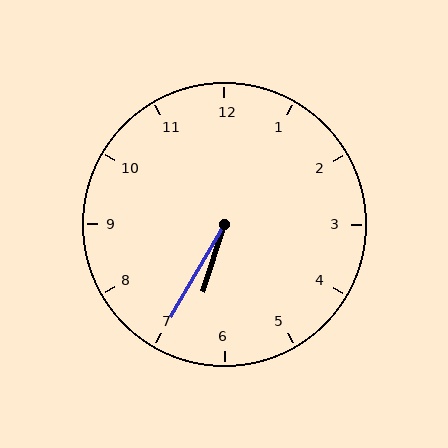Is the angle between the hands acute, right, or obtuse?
It is acute.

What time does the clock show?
6:35.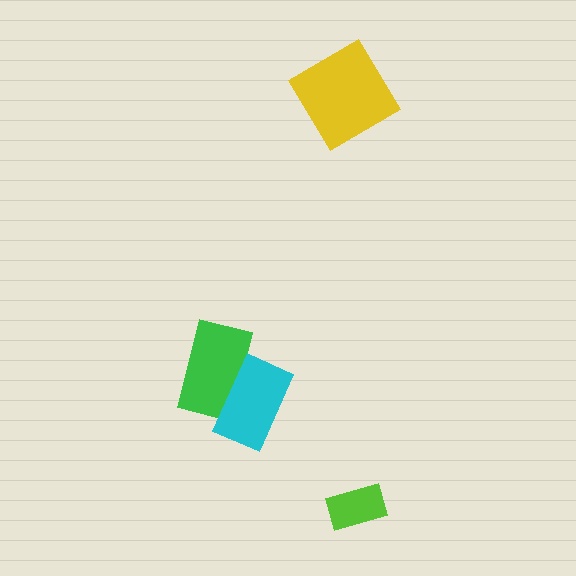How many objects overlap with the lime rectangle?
0 objects overlap with the lime rectangle.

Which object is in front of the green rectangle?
The cyan rectangle is in front of the green rectangle.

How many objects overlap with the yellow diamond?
0 objects overlap with the yellow diamond.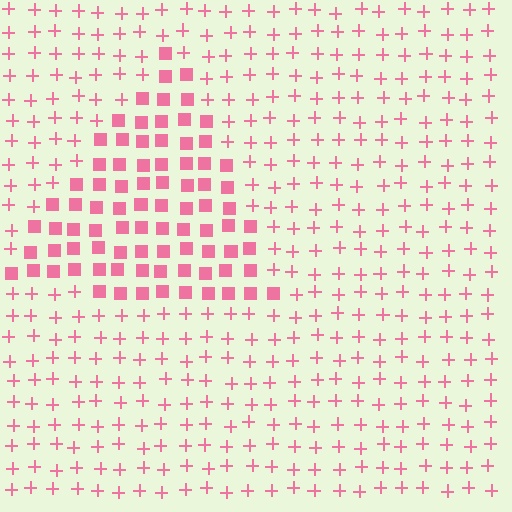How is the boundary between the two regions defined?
The boundary is defined by a change in element shape: squares inside vs. plus signs outside. All elements share the same color and spacing.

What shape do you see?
I see a triangle.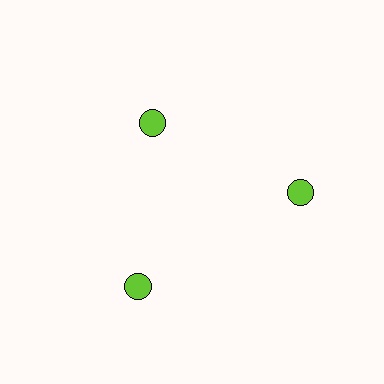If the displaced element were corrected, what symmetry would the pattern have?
It would have 3-fold rotational symmetry — the pattern would map onto itself every 120 degrees.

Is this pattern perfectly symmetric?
No. The 3 lime circles are arranged in a ring, but one element near the 11 o'clock position is pulled inward toward the center, breaking the 3-fold rotational symmetry.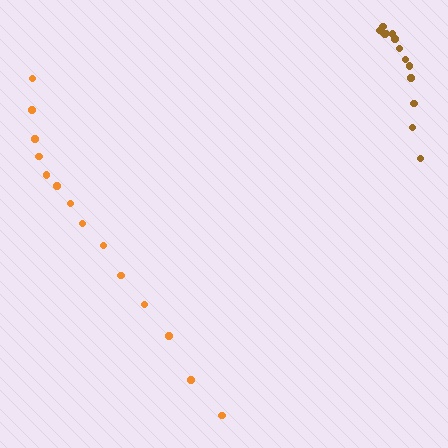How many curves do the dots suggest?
There are 2 distinct paths.